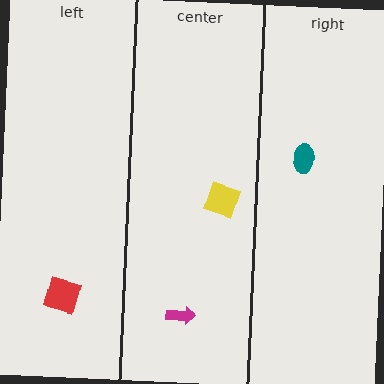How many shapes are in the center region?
2.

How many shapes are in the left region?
1.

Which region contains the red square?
The left region.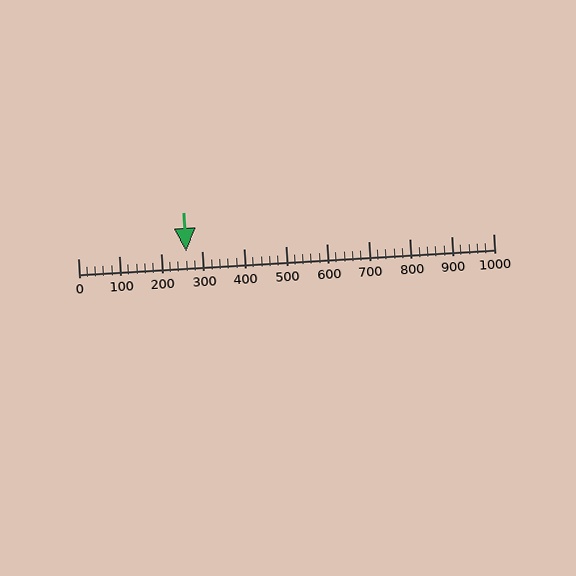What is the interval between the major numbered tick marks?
The major tick marks are spaced 100 units apart.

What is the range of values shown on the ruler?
The ruler shows values from 0 to 1000.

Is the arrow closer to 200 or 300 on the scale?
The arrow is closer to 300.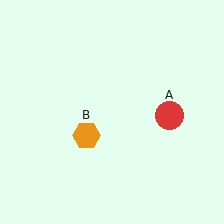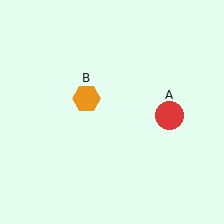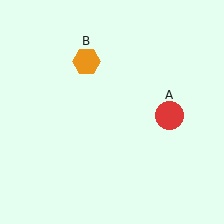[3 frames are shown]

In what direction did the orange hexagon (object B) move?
The orange hexagon (object B) moved up.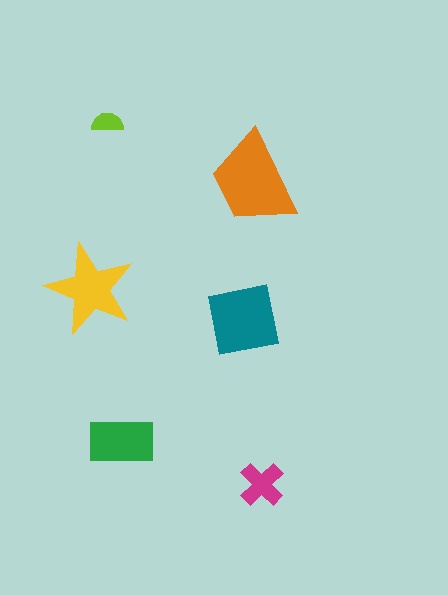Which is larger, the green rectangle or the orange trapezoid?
The orange trapezoid.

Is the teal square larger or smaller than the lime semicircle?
Larger.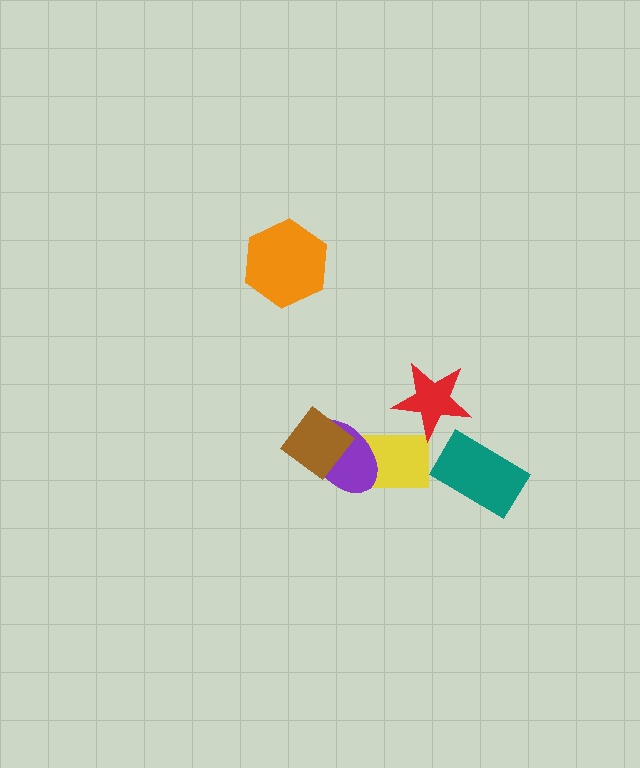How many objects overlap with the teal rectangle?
0 objects overlap with the teal rectangle.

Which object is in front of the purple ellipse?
The brown diamond is in front of the purple ellipse.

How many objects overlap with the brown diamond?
2 objects overlap with the brown diamond.